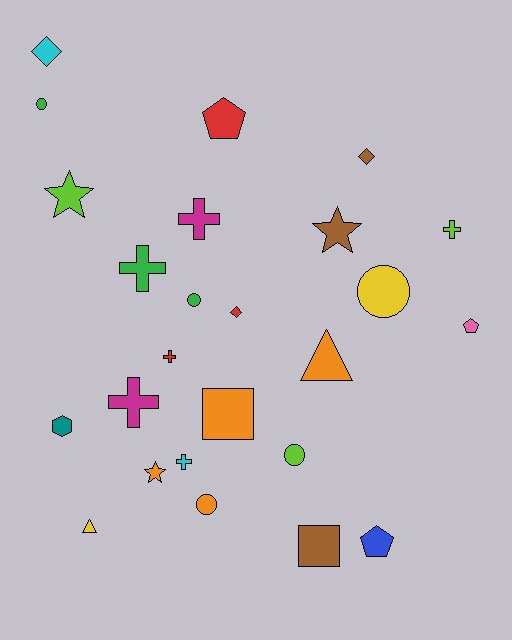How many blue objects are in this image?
There is 1 blue object.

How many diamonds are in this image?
There are 3 diamonds.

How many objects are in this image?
There are 25 objects.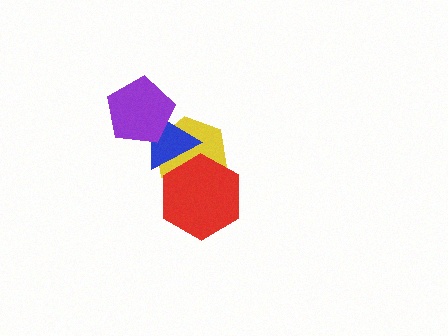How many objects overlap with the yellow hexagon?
3 objects overlap with the yellow hexagon.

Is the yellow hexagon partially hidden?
Yes, it is partially covered by another shape.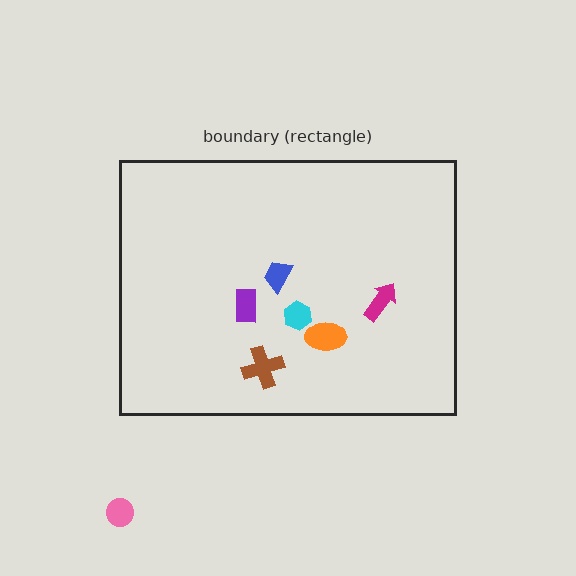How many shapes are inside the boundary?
6 inside, 1 outside.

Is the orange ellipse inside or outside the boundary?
Inside.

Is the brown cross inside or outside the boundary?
Inside.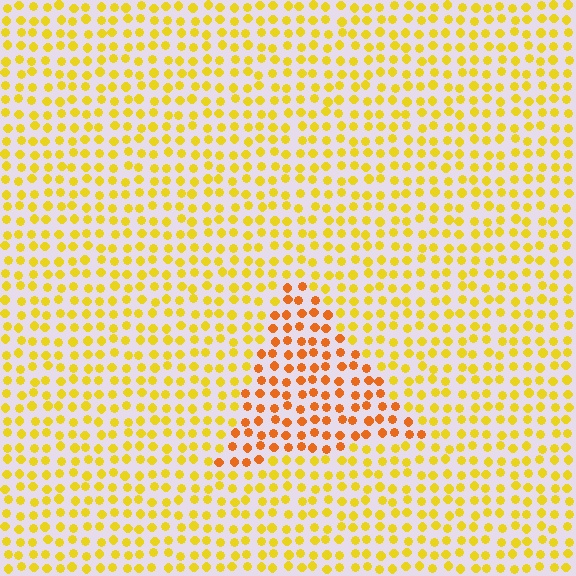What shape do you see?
I see a triangle.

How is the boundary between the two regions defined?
The boundary is defined purely by a slight shift in hue (about 31 degrees). Spacing, size, and orientation are identical on both sides.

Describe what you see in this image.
The image is filled with small yellow elements in a uniform arrangement. A triangle-shaped region is visible where the elements are tinted to a slightly different hue, forming a subtle color boundary.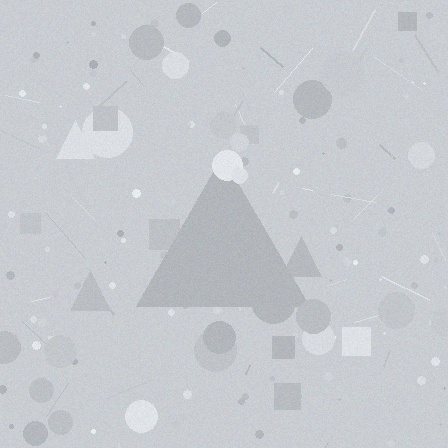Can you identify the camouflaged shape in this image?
The camouflaged shape is a triangle.